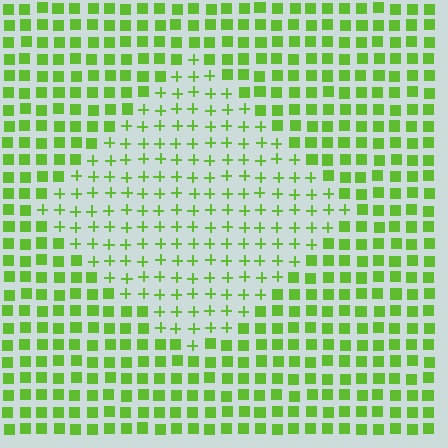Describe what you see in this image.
The image is filled with small lime elements arranged in a uniform grid. A diamond-shaped region contains plus signs, while the surrounding area contains squares. The boundary is defined purely by the change in element shape.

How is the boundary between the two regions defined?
The boundary is defined by a change in element shape: plus signs inside vs. squares outside. All elements share the same color and spacing.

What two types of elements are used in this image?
The image uses plus signs inside the diamond region and squares outside it.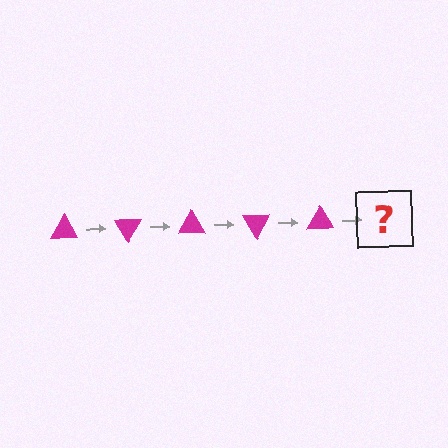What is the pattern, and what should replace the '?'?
The pattern is that the triangle rotates 60 degrees each step. The '?' should be a magenta triangle rotated 300 degrees.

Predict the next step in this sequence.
The next step is a magenta triangle rotated 300 degrees.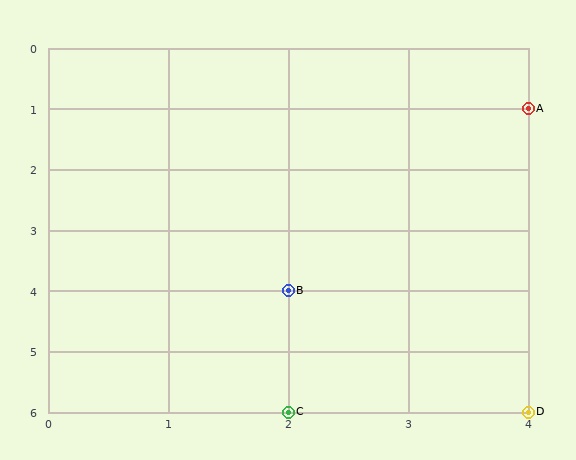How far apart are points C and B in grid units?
Points C and B are 2 rows apart.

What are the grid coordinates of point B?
Point B is at grid coordinates (2, 4).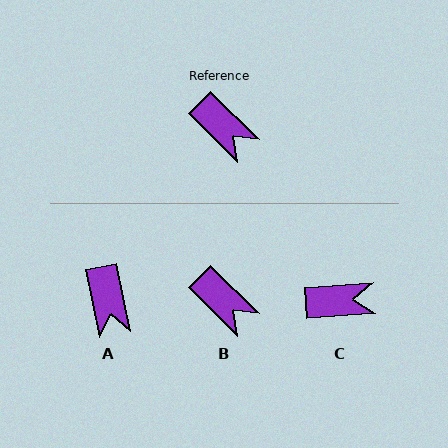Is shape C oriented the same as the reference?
No, it is off by about 49 degrees.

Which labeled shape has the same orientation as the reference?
B.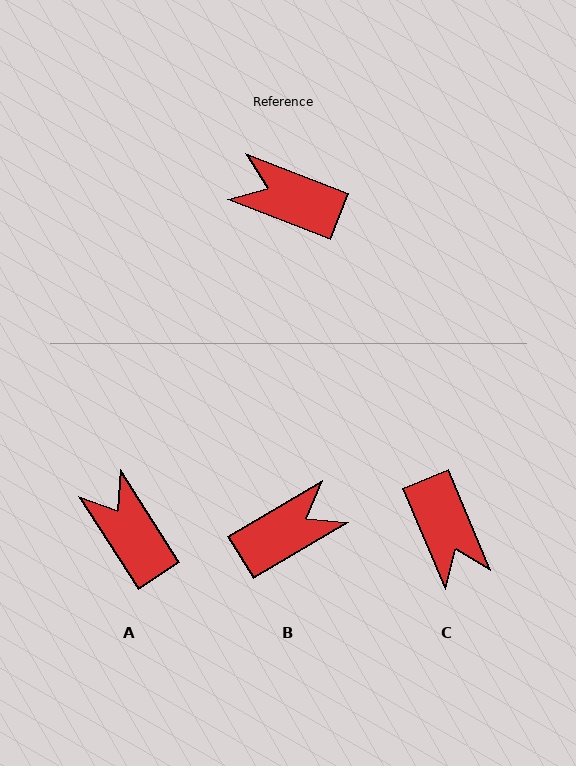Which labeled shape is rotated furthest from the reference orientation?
C, about 134 degrees away.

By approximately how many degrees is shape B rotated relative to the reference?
Approximately 128 degrees clockwise.